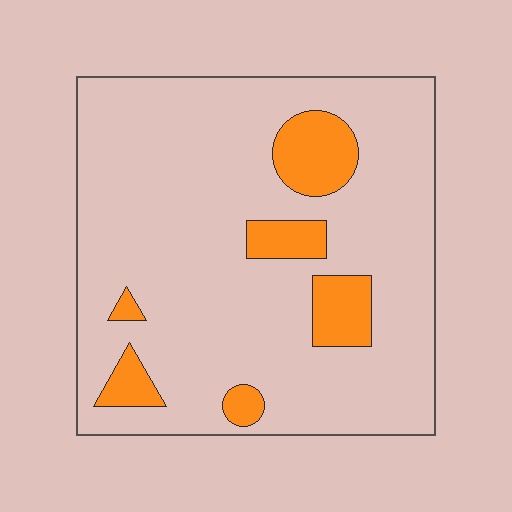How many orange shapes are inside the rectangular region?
6.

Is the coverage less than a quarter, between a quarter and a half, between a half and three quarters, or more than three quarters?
Less than a quarter.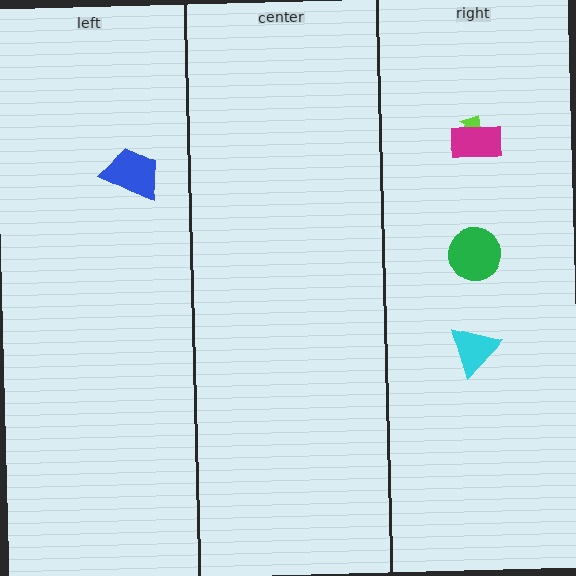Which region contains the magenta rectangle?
The right region.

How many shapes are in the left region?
1.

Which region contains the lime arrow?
The right region.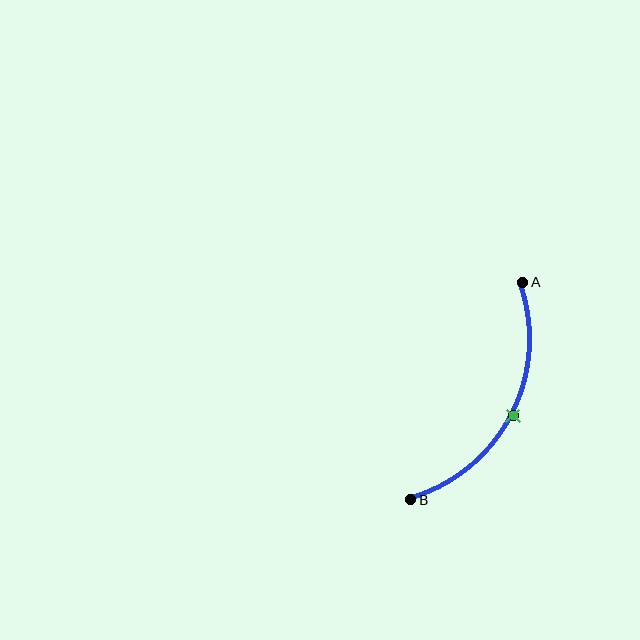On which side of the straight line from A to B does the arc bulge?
The arc bulges to the right of the straight line connecting A and B.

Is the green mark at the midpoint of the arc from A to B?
Yes. The green mark lies on the arc at equal arc-length from both A and B — it is the arc midpoint.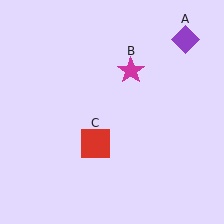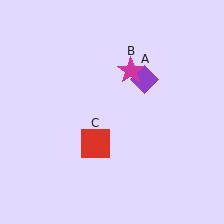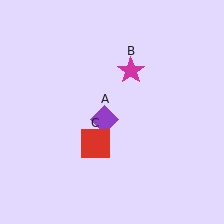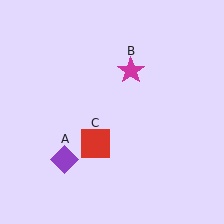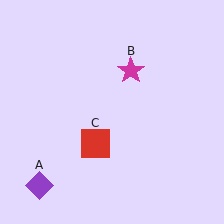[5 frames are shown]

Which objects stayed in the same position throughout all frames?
Magenta star (object B) and red square (object C) remained stationary.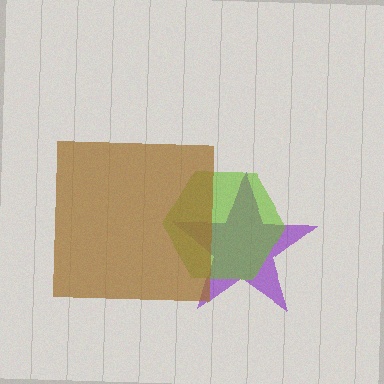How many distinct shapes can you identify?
There are 3 distinct shapes: a purple star, a lime hexagon, a brown square.